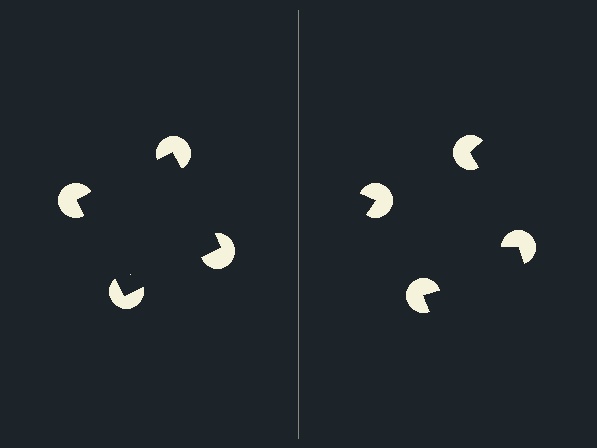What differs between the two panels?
The pac-man discs are positioned identically on both sides; only the wedge orientations differ. On the left they align to a square; on the right they are misaligned.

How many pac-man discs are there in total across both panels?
8 — 4 on each side.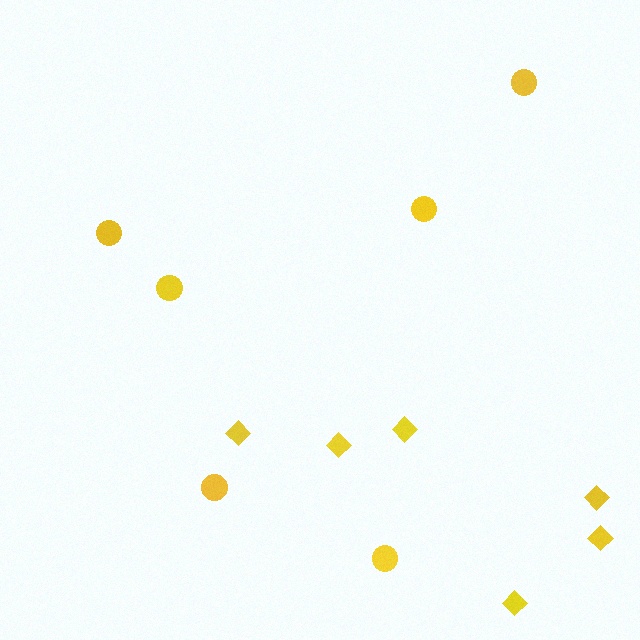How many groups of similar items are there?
There are 2 groups: one group of circles (6) and one group of diamonds (6).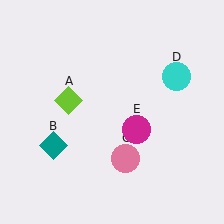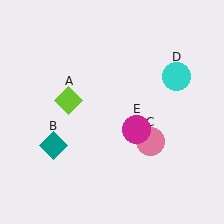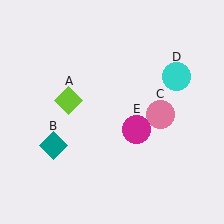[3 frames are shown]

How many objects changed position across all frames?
1 object changed position: pink circle (object C).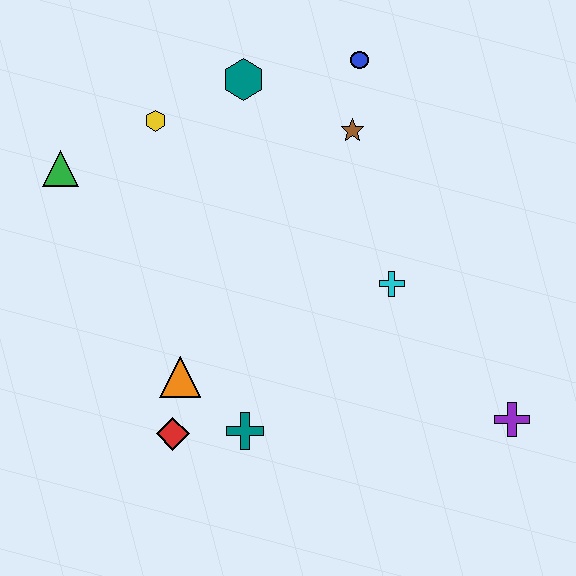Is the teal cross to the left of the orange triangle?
No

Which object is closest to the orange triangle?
The red diamond is closest to the orange triangle.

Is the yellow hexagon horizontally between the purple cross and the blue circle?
No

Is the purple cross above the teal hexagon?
No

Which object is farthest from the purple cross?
The green triangle is farthest from the purple cross.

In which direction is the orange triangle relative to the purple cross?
The orange triangle is to the left of the purple cross.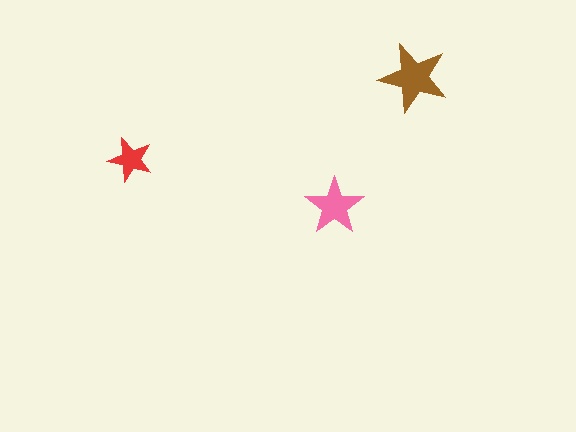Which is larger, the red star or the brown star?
The brown one.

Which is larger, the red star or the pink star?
The pink one.